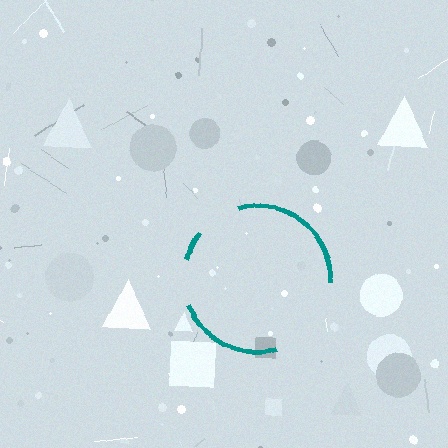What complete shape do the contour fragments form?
The contour fragments form a circle.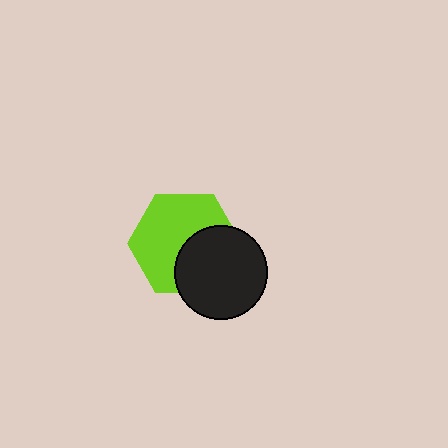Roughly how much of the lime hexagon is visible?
About half of it is visible (roughly 62%).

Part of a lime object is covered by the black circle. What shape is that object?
It is a hexagon.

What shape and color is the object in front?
The object in front is a black circle.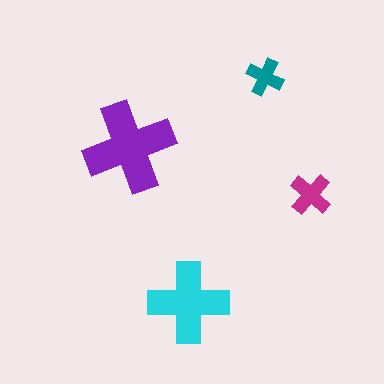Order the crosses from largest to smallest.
the purple one, the cyan one, the magenta one, the teal one.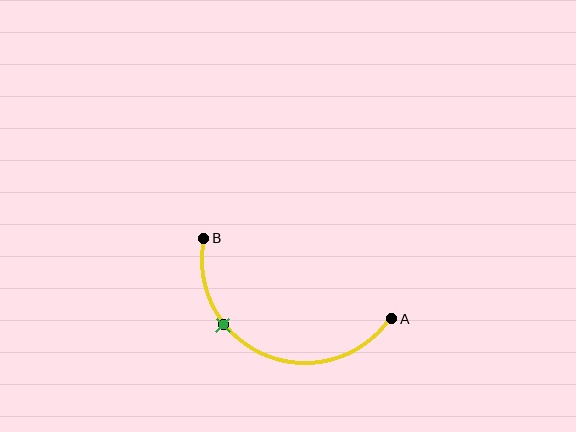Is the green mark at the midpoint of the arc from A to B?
No. The green mark lies on the arc but is closer to endpoint B. The arc midpoint would be at the point on the curve equidistant along the arc from both A and B.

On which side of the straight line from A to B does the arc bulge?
The arc bulges below the straight line connecting A and B.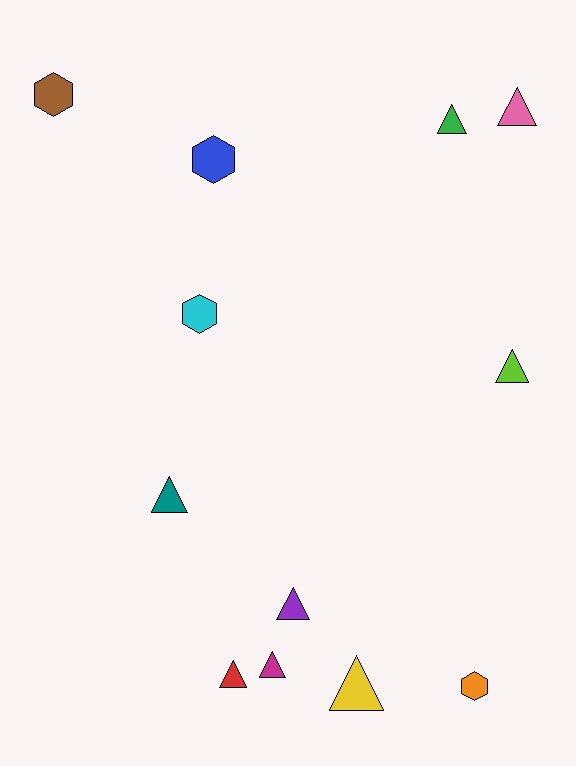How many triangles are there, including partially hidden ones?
There are 8 triangles.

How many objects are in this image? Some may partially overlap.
There are 12 objects.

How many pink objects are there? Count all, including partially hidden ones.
There is 1 pink object.